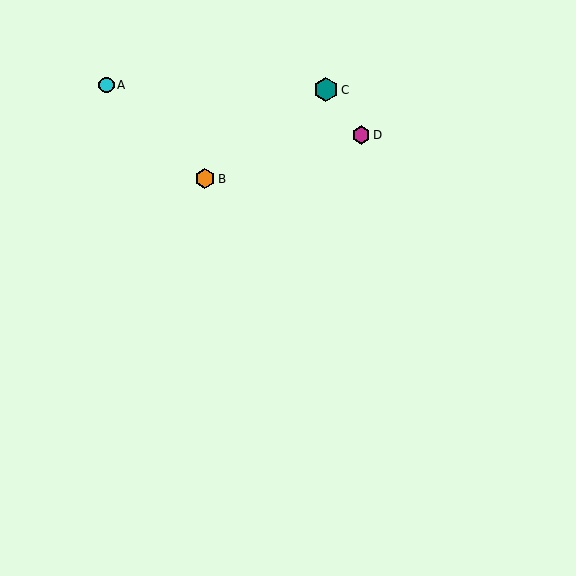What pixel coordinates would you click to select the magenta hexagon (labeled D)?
Click at (361, 135) to select the magenta hexagon D.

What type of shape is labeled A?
Shape A is a cyan circle.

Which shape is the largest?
The teal hexagon (labeled C) is the largest.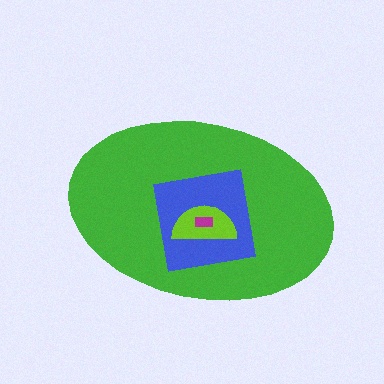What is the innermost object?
The magenta rectangle.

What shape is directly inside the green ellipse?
The blue square.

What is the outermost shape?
The green ellipse.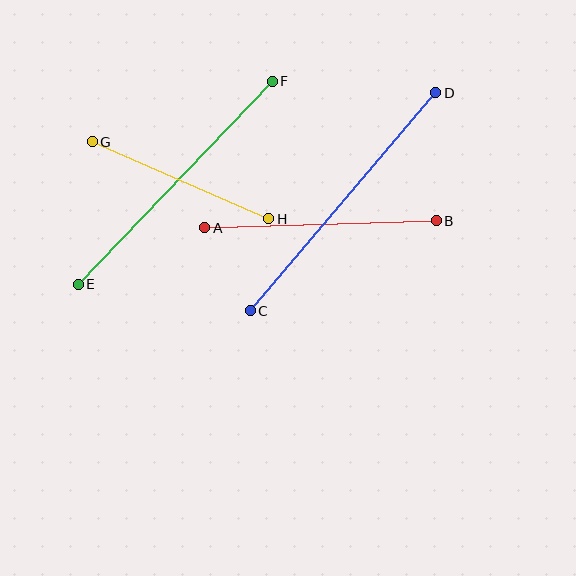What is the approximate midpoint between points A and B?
The midpoint is at approximately (321, 224) pixels.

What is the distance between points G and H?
The distance is approximately 193 pixels.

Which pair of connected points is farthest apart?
Points C and D are farthest apart.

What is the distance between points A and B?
The distance is approximately 232 pixels.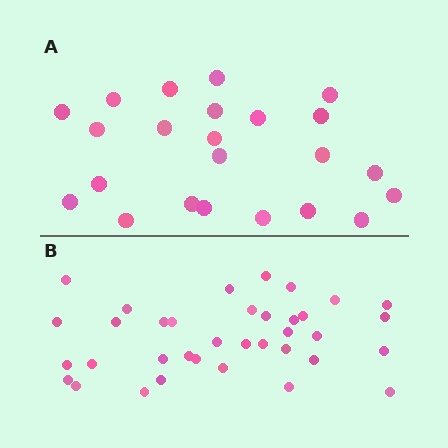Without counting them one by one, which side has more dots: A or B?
Region B (the bottom region) has more dots.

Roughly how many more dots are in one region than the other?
Region B has approximately 15 more dots than region A.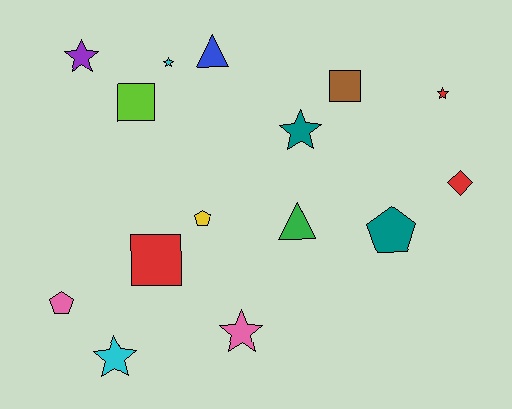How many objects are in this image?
There are 15 objects.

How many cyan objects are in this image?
There are 2 cyan objects.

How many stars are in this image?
There are 6 stars.